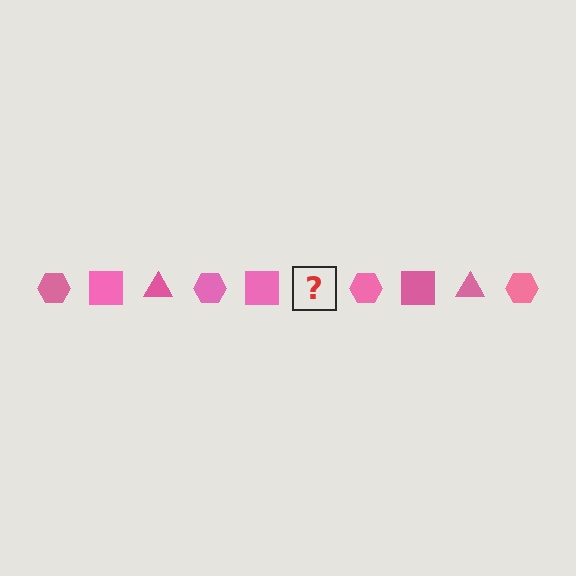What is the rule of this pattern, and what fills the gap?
The rule is that the pattern cycles through hexagon, square, triangle shapes in pink. The gap should be filled with a pink triangle.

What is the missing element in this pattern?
The missing element is a pink triangle.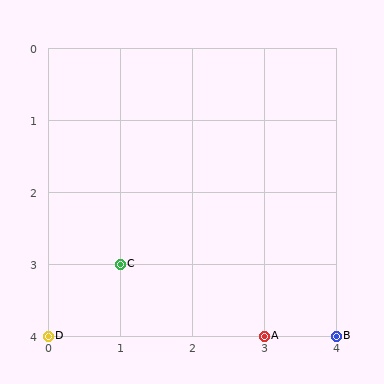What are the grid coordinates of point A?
Point A is at grid coordinates (3, 4).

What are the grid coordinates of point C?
Point C is at grid coordinates (1, 3).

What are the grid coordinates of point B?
Point B is at grid coordinates (4, 4).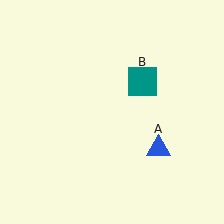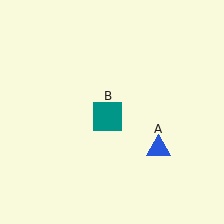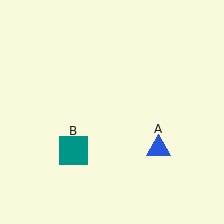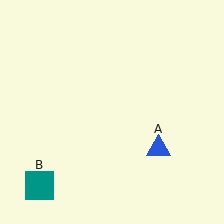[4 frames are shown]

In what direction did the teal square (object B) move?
The teal square (object B) moved down and to the left.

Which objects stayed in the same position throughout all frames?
Blue triangle (object A) remained stationary.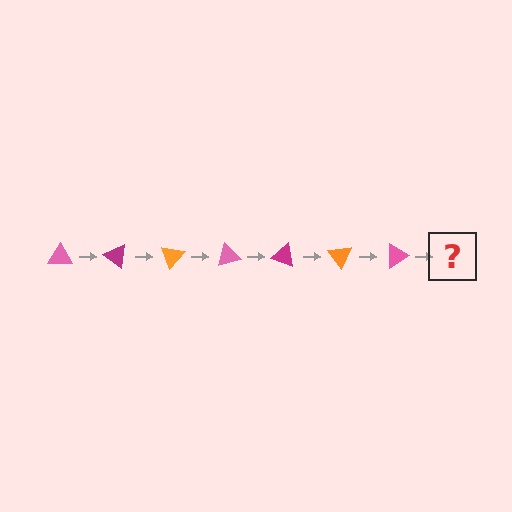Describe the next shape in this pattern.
It should be a magenta triangle, rotated 245 degrees from the start.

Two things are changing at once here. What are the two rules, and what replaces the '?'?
The two rules are that it rotates 35 degrees each step and the color cycles through pink, magenta, and orange. The '?' should be a magenta triangle, rotated 245 degrees from the start.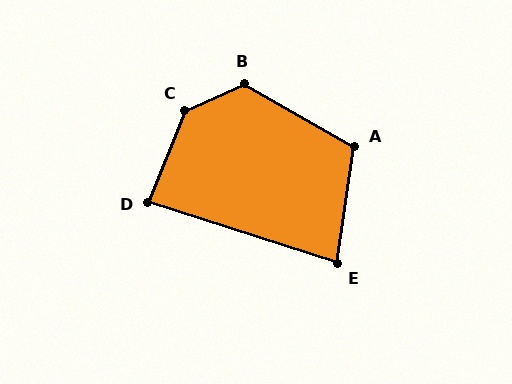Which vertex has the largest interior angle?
C, at approximately 135 degrees.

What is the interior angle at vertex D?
Approximately 86 degrees (approximately right).